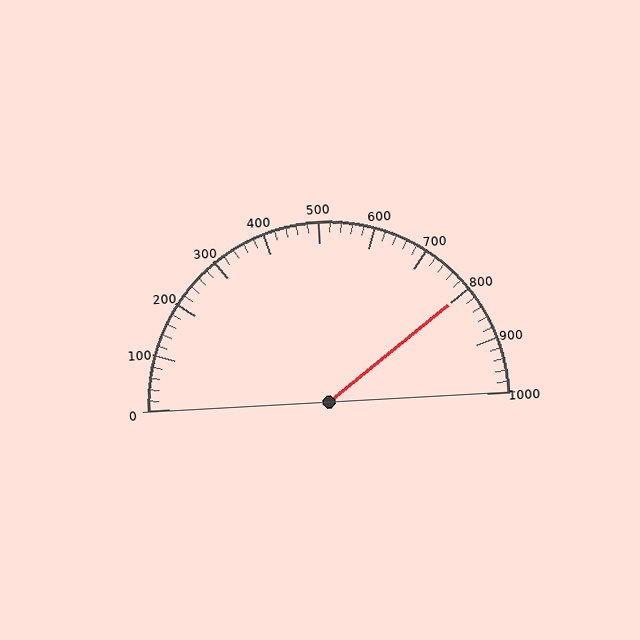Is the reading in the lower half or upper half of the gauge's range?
The reading is in the upper half of the range (0 to 1000).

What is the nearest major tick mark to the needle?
The nearest major tick mark is 800.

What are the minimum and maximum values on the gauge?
The gauge ranges from 0 to 1000.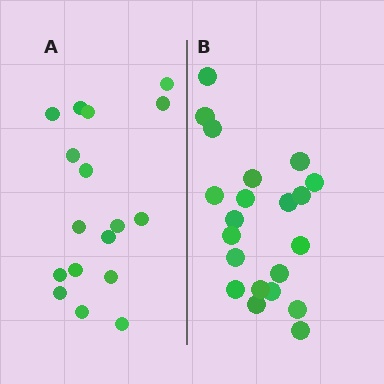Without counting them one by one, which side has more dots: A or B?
Region B (the right region) has more dots.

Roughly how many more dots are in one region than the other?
Region B has about 4 more dots than region A.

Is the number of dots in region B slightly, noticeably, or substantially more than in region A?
Region B has only slightly more — the two regions are fairly close. The ratio is roughly 1.2 to 1.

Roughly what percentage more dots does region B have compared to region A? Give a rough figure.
About 25% more.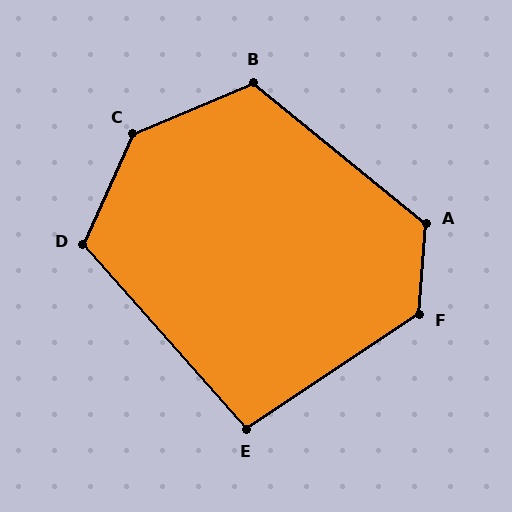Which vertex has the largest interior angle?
C, at approximately 137 degrees.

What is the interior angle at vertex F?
Approximately 128 degrees (obtuse).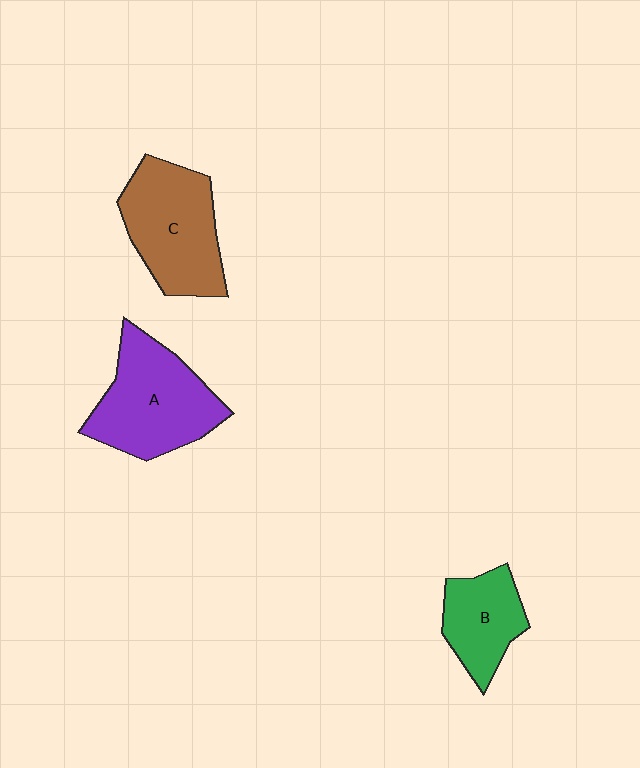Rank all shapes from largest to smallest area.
From largest to smallest: A (purple), C (brown), B (green).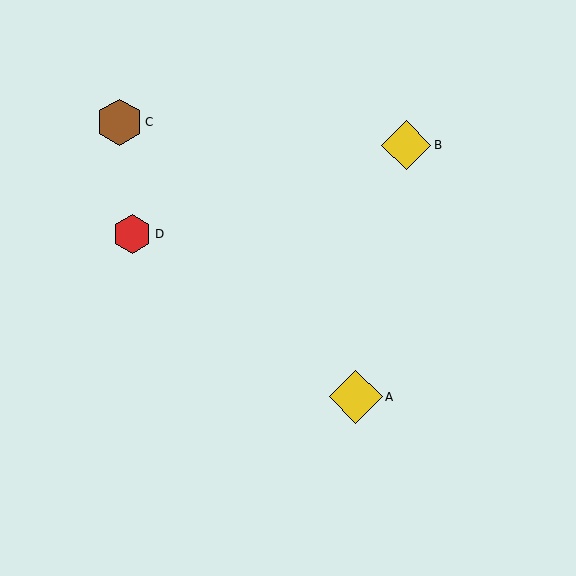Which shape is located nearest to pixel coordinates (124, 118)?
The brown hexagon (labeled C) at (119, 122) is nearest to that location.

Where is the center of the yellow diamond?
The center of the yellow diamond is at (406, 145).